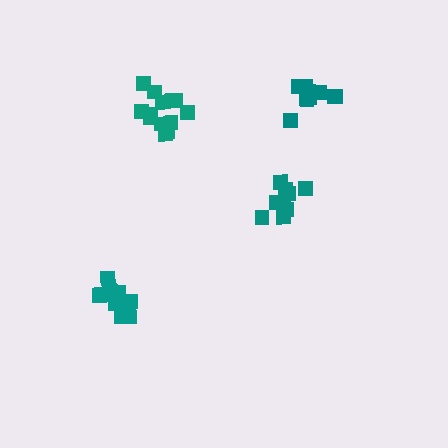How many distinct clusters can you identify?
There are 4 distinct clusters.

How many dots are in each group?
Group 1: 12 dots, Group 2: 14 dots, Group 3: 10 dots, Group 4: 9 dots (45 total).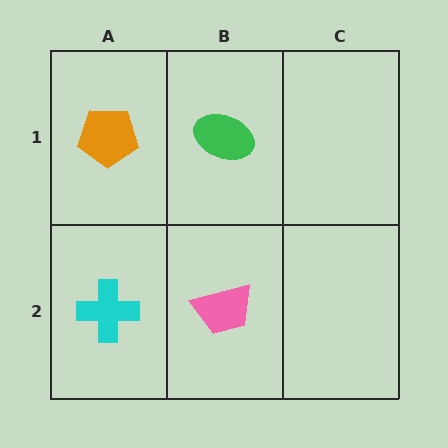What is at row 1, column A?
An orange pentagon.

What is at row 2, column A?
A cyan cross.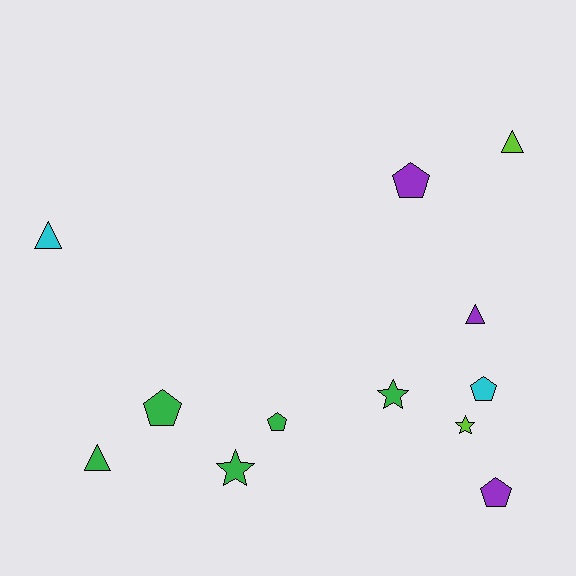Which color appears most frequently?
Green, with 5 objects.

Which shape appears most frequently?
Pentagon, with 5 objects.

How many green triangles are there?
There is 1 green triangle.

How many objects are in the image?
There are 12 objects.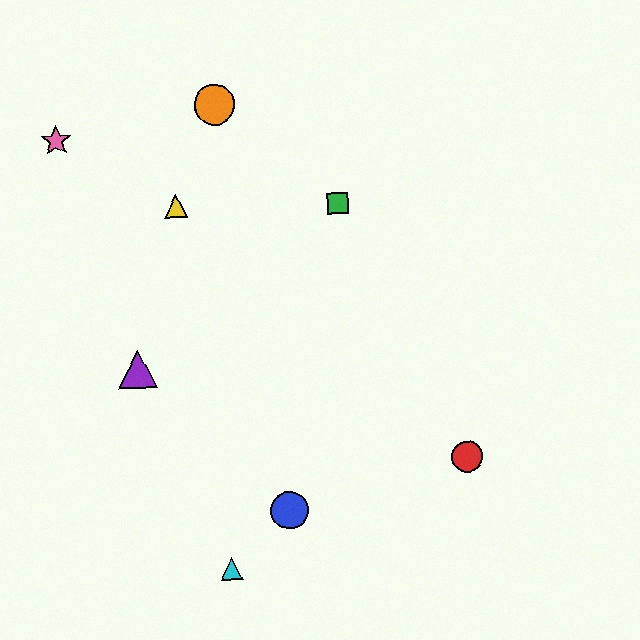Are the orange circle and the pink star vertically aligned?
No, the orange circle is at x≈214 and the pink star is at x≈56.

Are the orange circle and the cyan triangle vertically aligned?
Yes, both are at x≈214.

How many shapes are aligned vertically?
2 shapes (the orange circle, the cyan triangle) are aligned vertically.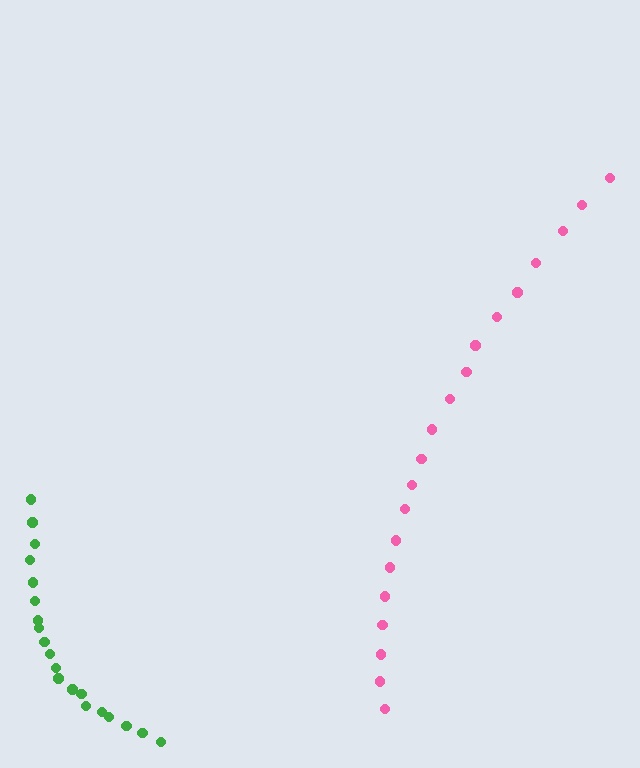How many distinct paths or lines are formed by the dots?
There are 2 distinct paths.